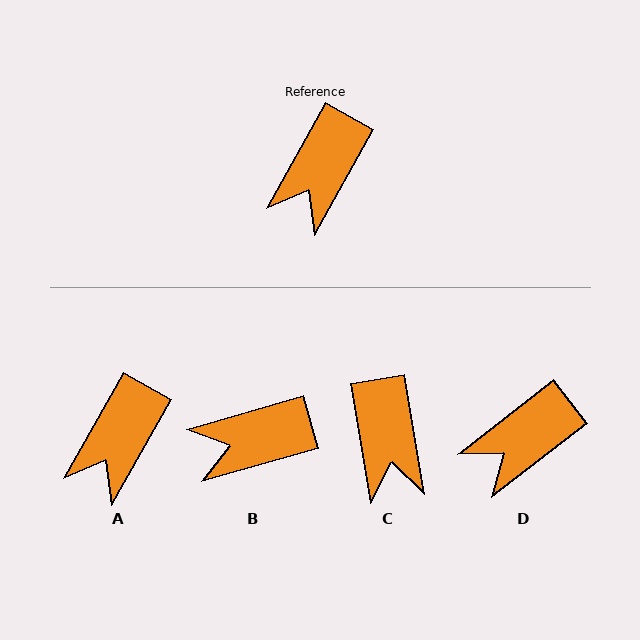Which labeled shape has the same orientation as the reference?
A.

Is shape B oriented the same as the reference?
No, it is off by about 45 degrees.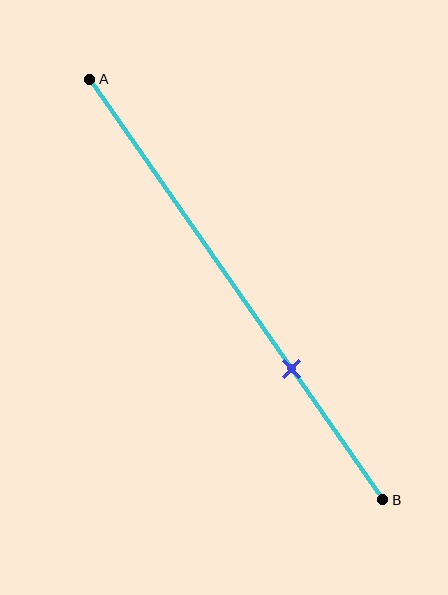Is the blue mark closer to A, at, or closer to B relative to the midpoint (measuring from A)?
The blue mark is closer to point B than the midpoint of segment AB.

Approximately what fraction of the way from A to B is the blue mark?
The blue mark is approximately 70% of the way from A to B.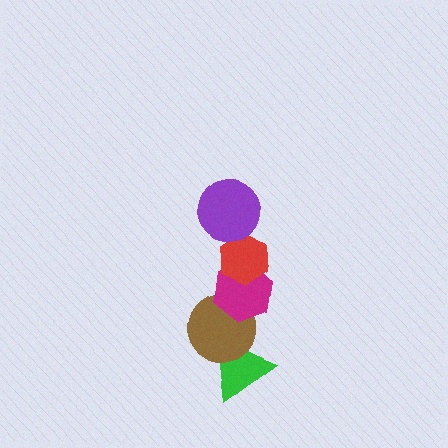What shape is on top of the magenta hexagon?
The red hexagon is on top of the magenta hexagon.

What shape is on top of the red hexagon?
The purple circle is on top of the red hexagon.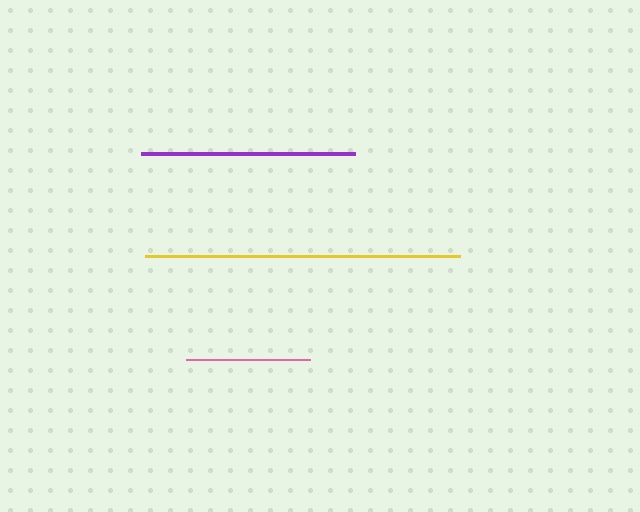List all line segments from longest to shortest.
From longest to shortest: yellow, purple, pink.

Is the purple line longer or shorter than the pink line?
The purple line is longer than the pink line.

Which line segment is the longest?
The yellow line is the longest at approximately 314 pixels.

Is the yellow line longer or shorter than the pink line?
The yellow line is longer than the pink line.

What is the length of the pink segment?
The pink segment is approximately 124 pixels long.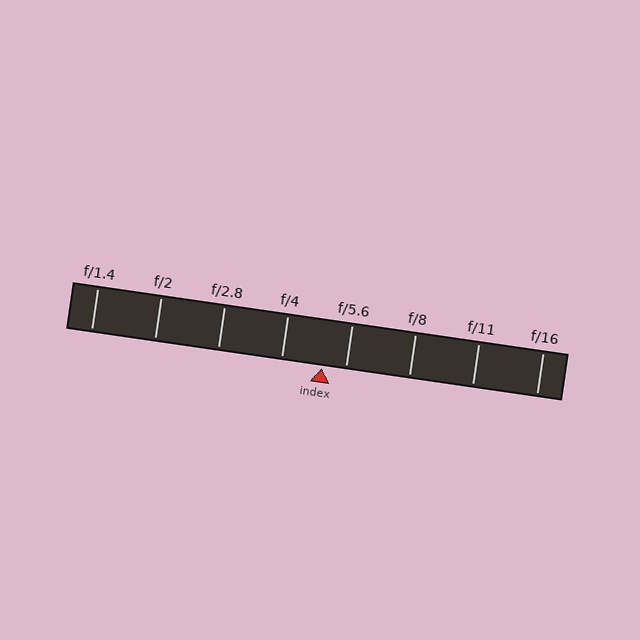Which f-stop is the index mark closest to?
The index mark is closest to f/5.6.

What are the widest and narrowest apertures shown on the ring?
The widest aperture shown is f/1.4 and the narrowest is f/16.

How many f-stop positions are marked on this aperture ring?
There are 8 f-stop positions marked.